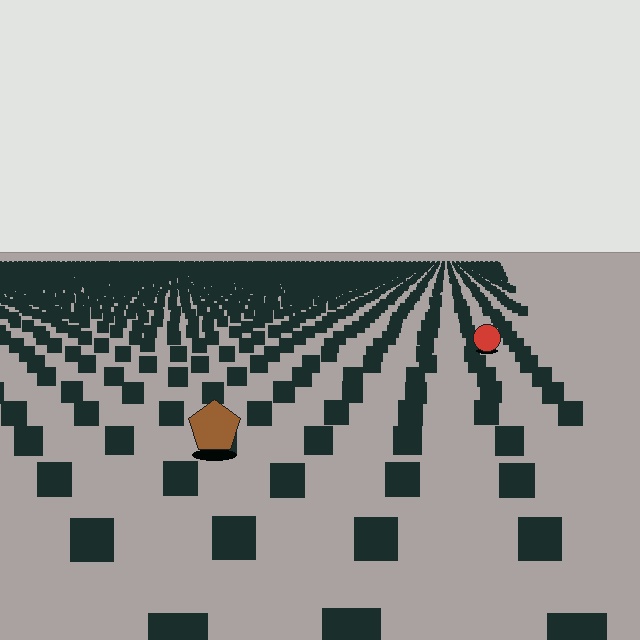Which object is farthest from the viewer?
The red circle is farthest from the viewer. It appears smaller and the ground texture around it is denser.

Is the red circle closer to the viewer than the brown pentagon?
No. The brown pentagon is closer — you can tell from the texture gradient: the ground texture is coarser near it.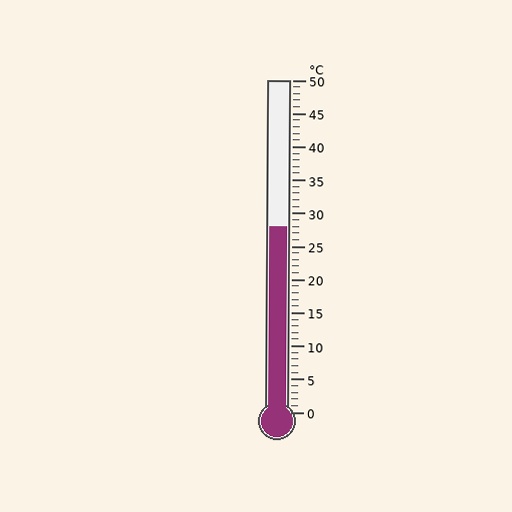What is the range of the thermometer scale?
The thermometer scale ranges from 0°C to 50°C.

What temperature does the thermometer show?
The thermometer shows approximately 28°C.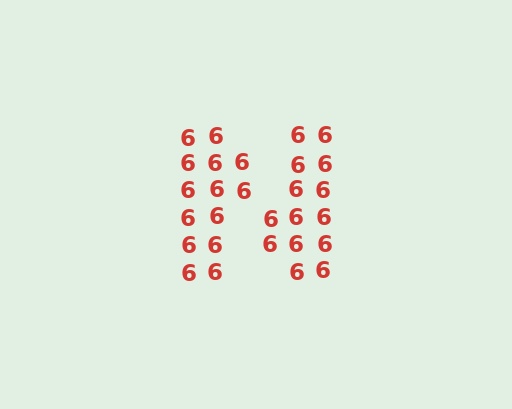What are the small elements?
The small elements are digit 6's.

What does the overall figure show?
The overall figure shows the letter N.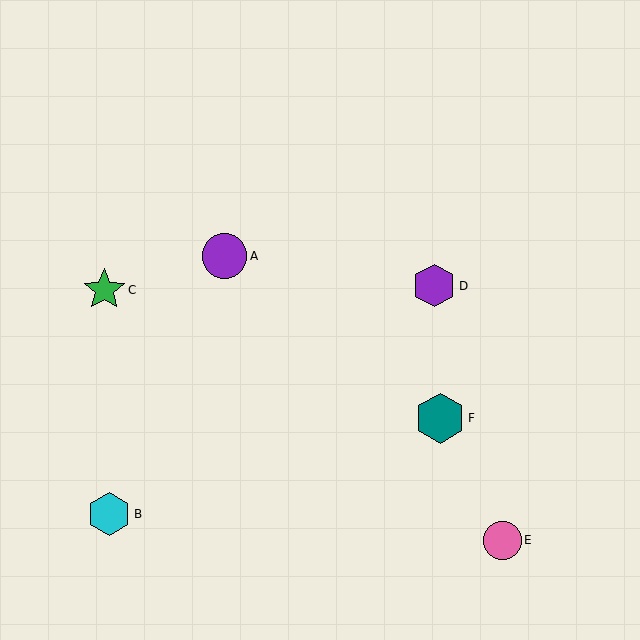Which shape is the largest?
The teal hexagon (labeled F) is the largest.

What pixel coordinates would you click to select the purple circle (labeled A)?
Click at (224, 256) to select the purple circle A.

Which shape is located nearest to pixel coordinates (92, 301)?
The green star (labeled C) at (104, 290) is nearest to that location.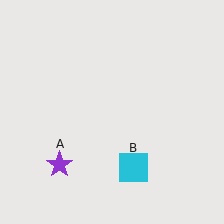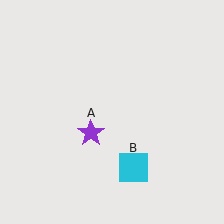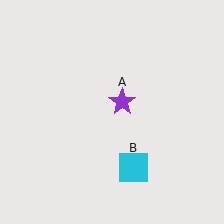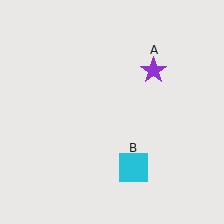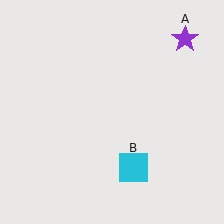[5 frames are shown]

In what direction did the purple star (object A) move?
The purple star (object A) moved up and to the right.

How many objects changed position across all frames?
1 object changed position: purple star (object A).